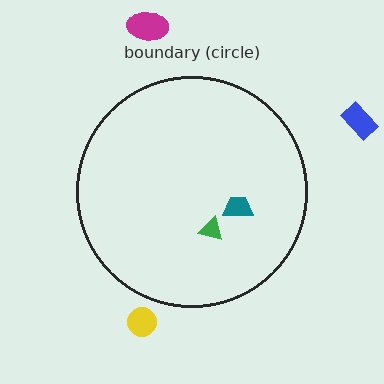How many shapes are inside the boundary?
2 inside, 3 outside.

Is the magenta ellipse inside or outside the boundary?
Outside.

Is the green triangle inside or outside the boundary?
Inside.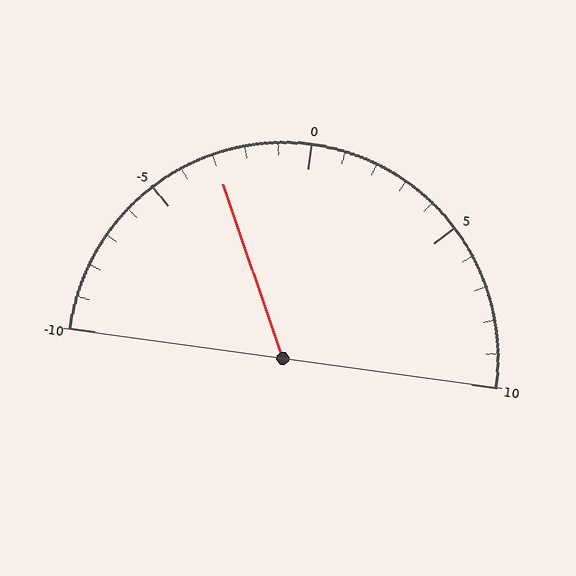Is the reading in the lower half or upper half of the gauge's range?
The reading is in the lower half of the range (-10 to 10).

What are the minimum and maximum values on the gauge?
The gauge ranges from -10 to 10.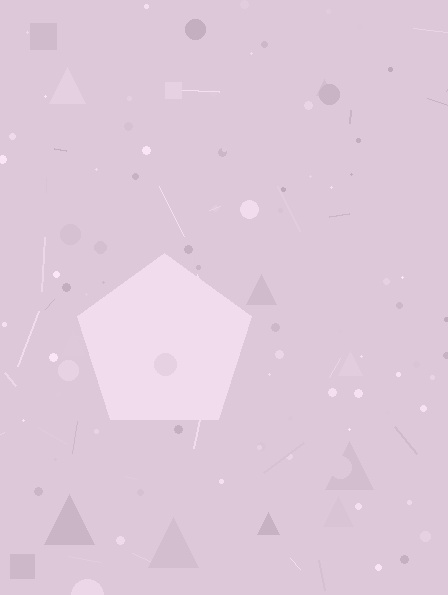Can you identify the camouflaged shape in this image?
The camouflaged shape is a pentagon.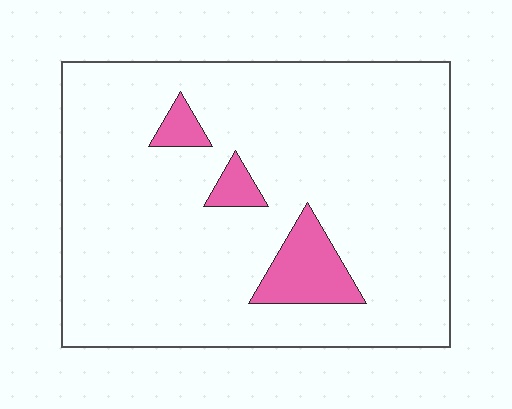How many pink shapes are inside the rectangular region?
3.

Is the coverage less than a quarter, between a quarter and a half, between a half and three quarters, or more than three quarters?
Less than a quarter.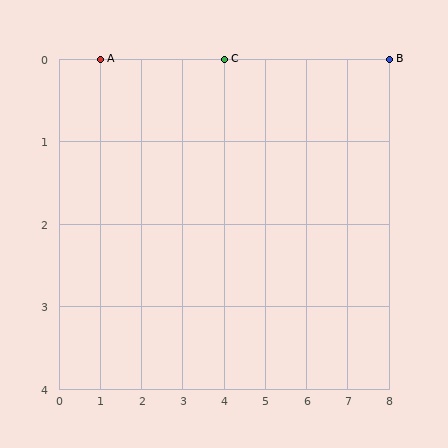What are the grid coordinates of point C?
Point C is at grid coordinates (4, 0).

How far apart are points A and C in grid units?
Points A and C are 3 columns apart.